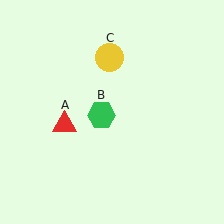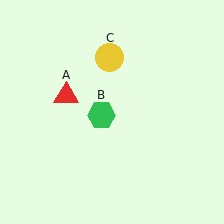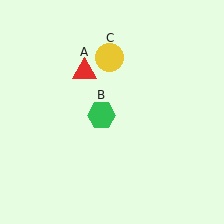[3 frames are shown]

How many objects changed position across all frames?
1 object changed position: red triangle (object A).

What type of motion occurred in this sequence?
The red triangle (object A) rotated clockwise around the center of the scene.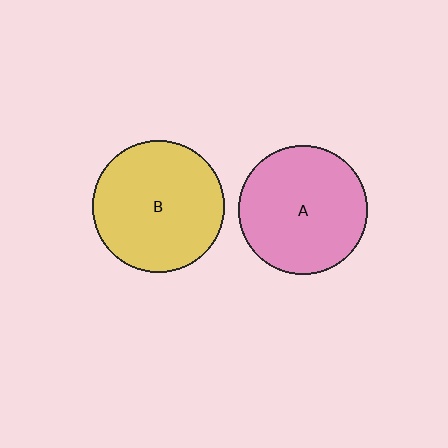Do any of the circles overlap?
No, none of the circles overlap.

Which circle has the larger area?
Circle B (yellow).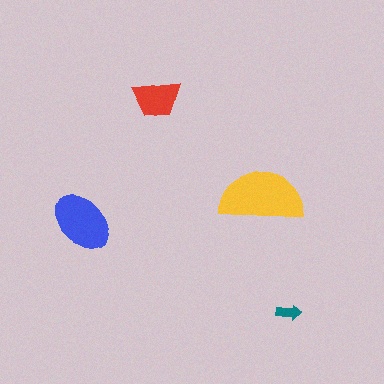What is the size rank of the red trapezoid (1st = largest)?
3rd.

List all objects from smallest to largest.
The teal arrow, the red trapezoid, the blue ellipse, the yellow semicircle.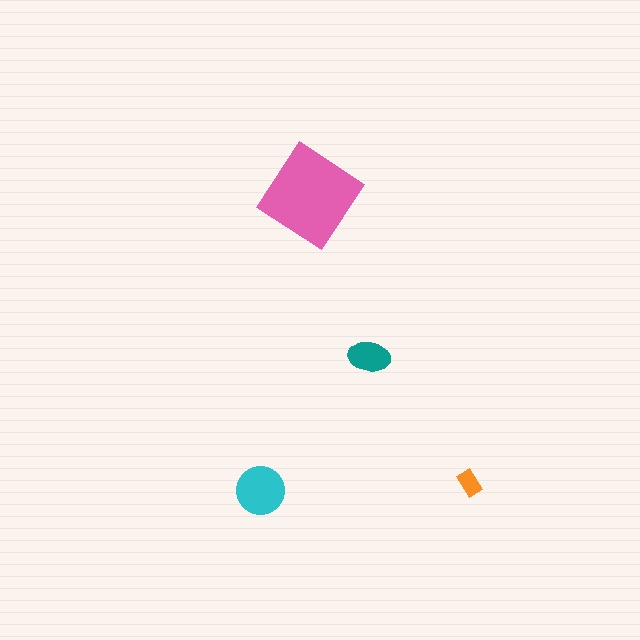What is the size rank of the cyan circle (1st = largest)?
2nd.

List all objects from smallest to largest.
The orange rectangle, the teal ellipse, the cyan circle, the pink diamond.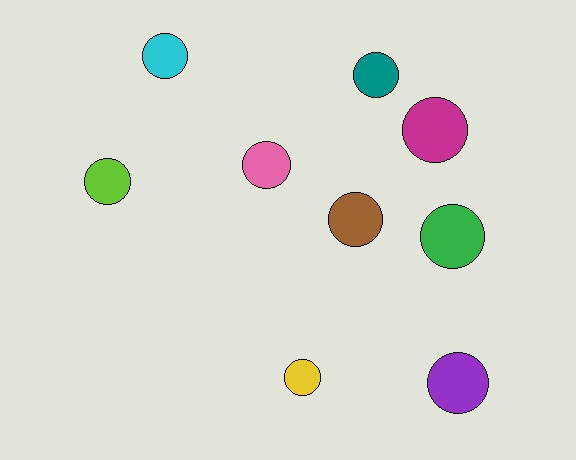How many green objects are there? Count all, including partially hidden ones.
There is 1 green object.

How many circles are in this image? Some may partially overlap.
There are 9 circles.